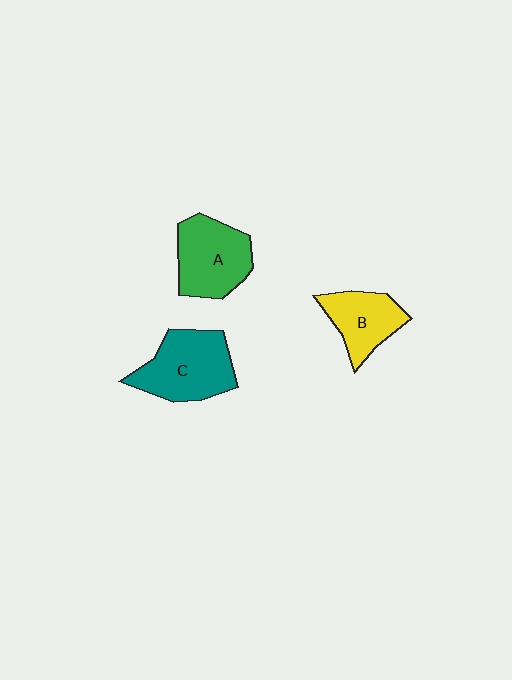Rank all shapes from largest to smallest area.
From largest to smallest: C (teal), A (green), B (yellow).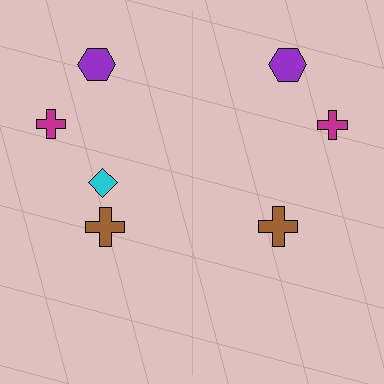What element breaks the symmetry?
A cyan diamond is missing from the right side.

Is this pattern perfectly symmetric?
No, the pattern is not perfectly symmetric. A cyan diamond is missing from the right side.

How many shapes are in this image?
There are 7 shapes in this image.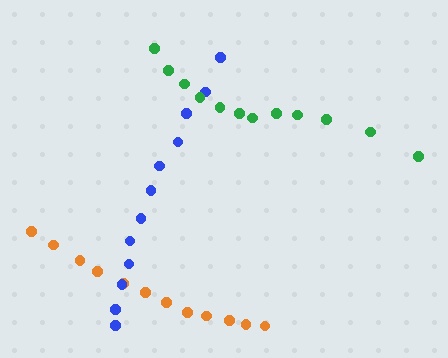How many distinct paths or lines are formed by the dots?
There are 3 distinct paths.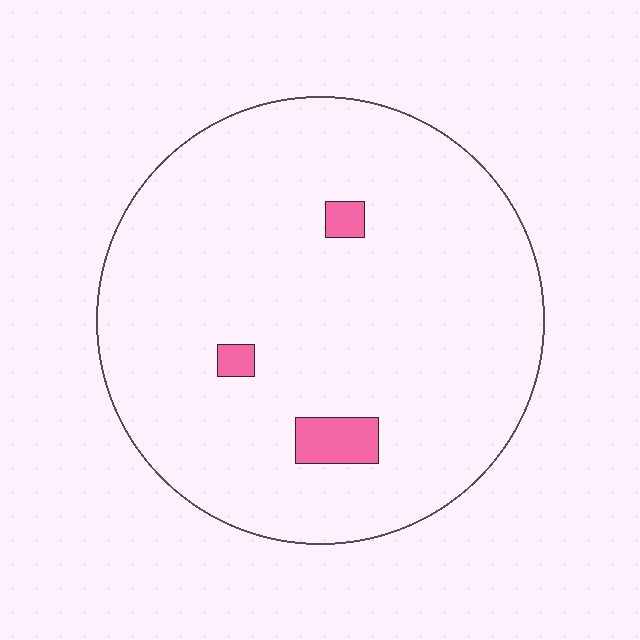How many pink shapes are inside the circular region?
3.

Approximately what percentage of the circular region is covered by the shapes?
Approximately 5%.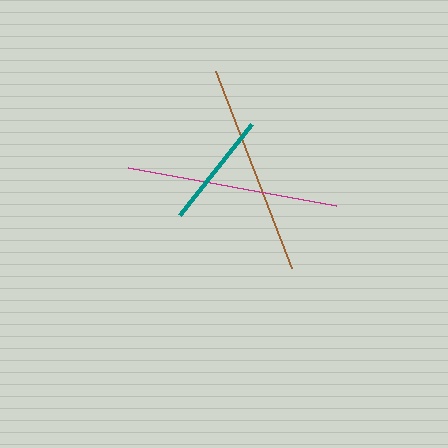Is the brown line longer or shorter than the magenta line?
The magenta line is longer than the brown line.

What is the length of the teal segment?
The teal segment is approximately 116 pixels long.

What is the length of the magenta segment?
The magenta segment is approximately 212 pixels long.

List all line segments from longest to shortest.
From longest to shortest: magenta, brown, teal.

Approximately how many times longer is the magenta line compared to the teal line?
The magenta line is approximately 1.8 times the length of the teal line.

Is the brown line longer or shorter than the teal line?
The brown line is longer than the teal line.